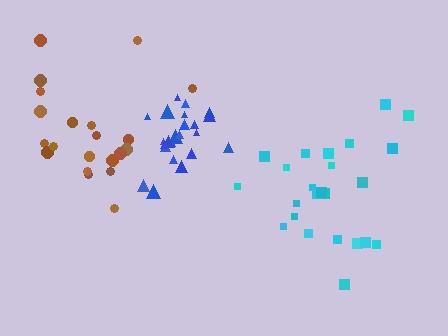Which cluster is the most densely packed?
Blue.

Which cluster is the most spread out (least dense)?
Brown.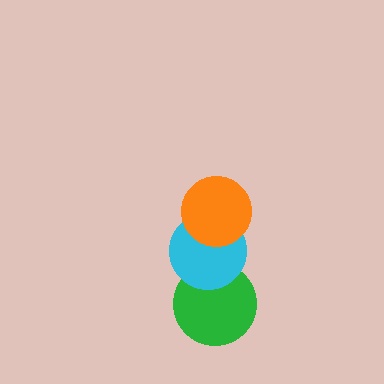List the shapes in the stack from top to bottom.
From top to bottom: the orange circle, the cyan circle, the green circle.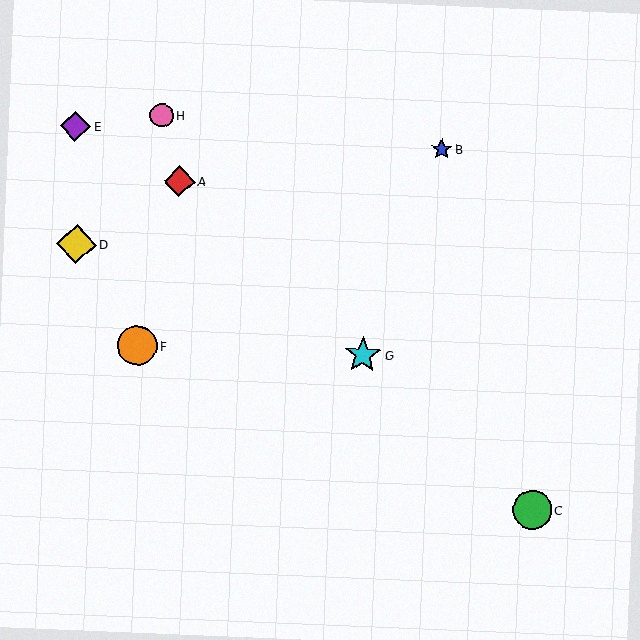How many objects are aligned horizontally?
2 objects (F, G) are aligned horizontally.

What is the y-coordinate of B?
Object B is at y≈149.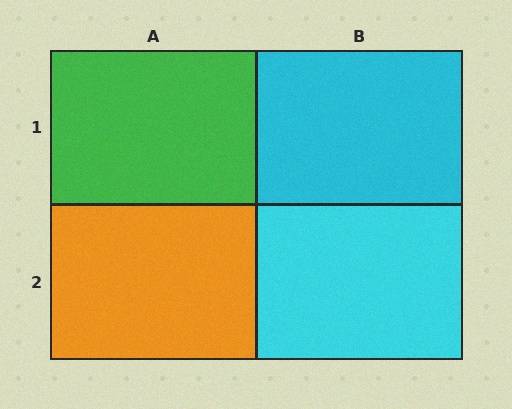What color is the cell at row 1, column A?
Green.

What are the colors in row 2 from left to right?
Orange, cyan.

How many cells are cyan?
2 cells are cyan.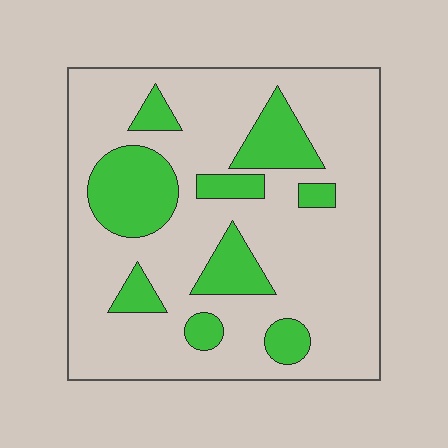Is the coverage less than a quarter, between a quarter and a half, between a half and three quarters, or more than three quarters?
Less than a quarter.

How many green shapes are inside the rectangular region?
9.